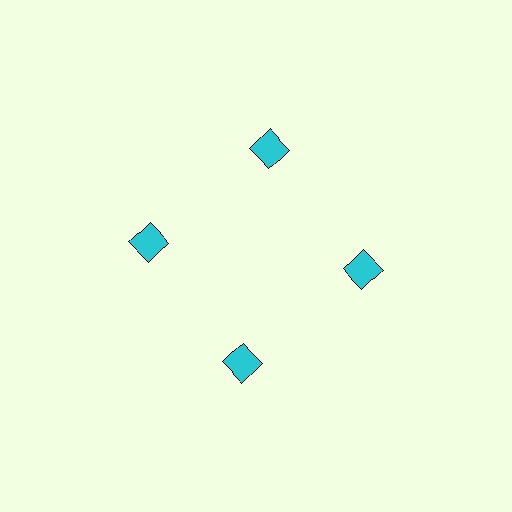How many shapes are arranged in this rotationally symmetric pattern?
There are 4 shapes, arranged in 4 groups of 1.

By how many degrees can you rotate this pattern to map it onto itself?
The pattern maps onto itself every 90 degrees of rotation.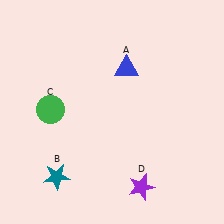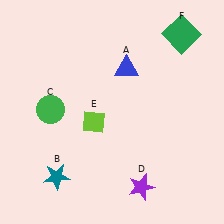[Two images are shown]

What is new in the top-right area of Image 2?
A green square (F) was added in the top-right area of Image 2.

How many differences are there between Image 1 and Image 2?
There are 2 differences between the two images.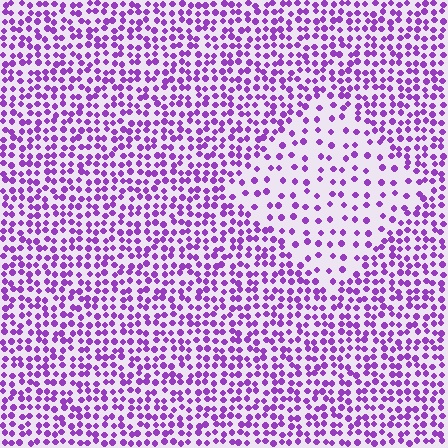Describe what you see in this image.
The image contains small purple elements arranged at two different densities. A diamond-shaped region is visible where the elements are less densely packed than the surrounding area.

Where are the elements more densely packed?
The elements are more densely packed outside the diamond boundary.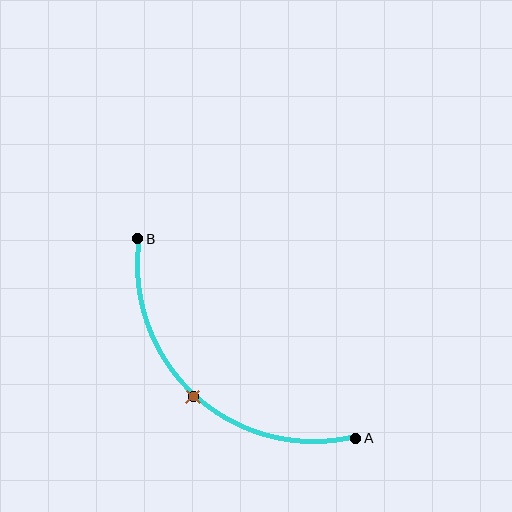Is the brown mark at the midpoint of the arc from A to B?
Yes. The brown mark lies on the arc at equal arc-length from both A and B — it is the arc midpoint.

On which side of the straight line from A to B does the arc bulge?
The arc bulges below and to the left of the straight line connecting A and B.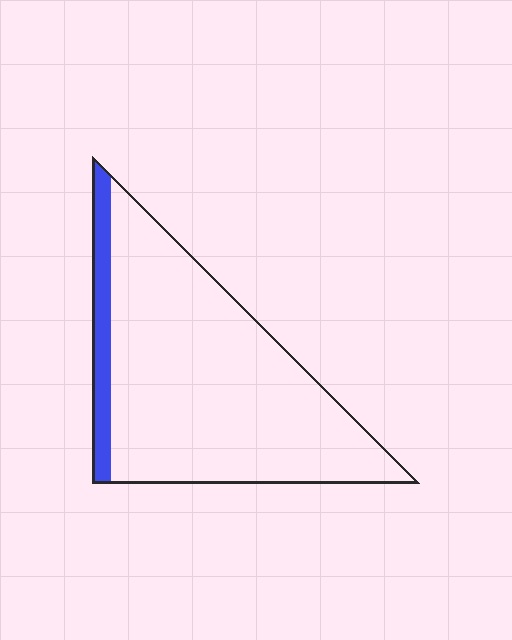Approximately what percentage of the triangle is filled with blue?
Approximately 10%.